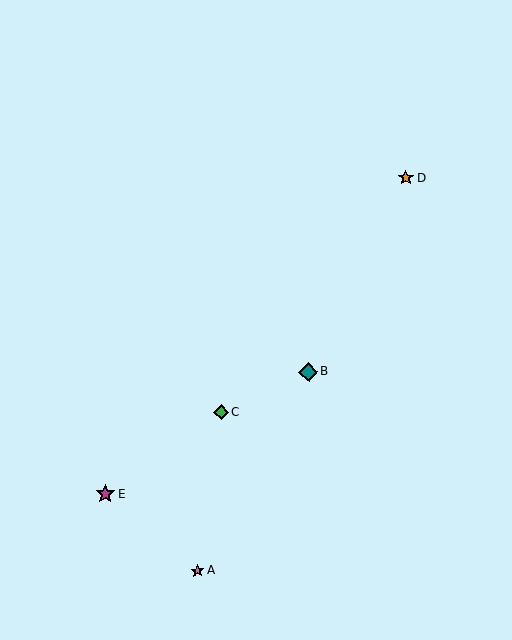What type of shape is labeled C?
Shape C is a green diamond.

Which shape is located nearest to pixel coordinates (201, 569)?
The pink star (labeled A) at (198, 571) is nearest to that location.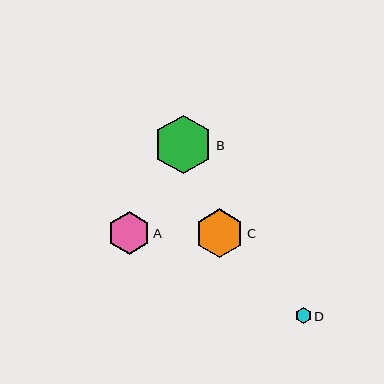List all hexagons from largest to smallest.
From largest to smallest: B, C, A, D.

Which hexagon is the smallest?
Hexagon D is the smallest with a size of approximately 16 pixels.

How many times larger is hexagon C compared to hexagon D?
Hexagon C is approximately 3.1 times the size of hexagon D.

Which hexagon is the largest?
Hexagon B is the largest with a size of approximately 59 pixels.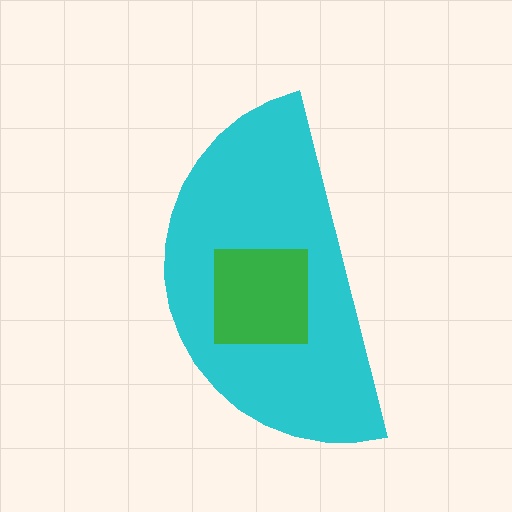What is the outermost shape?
The cyan semicircle.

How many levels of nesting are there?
2.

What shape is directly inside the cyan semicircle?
The green square.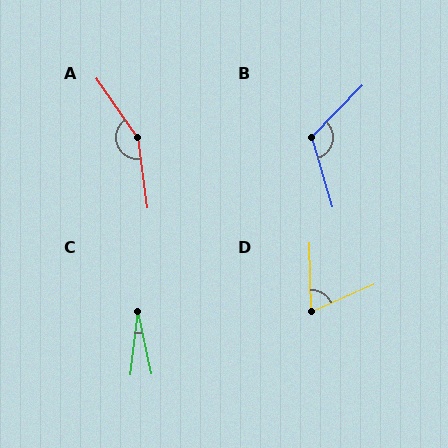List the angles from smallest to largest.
C (19°), D (68°), B (119°), A (153°).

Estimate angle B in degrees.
Approximately 119 degrees.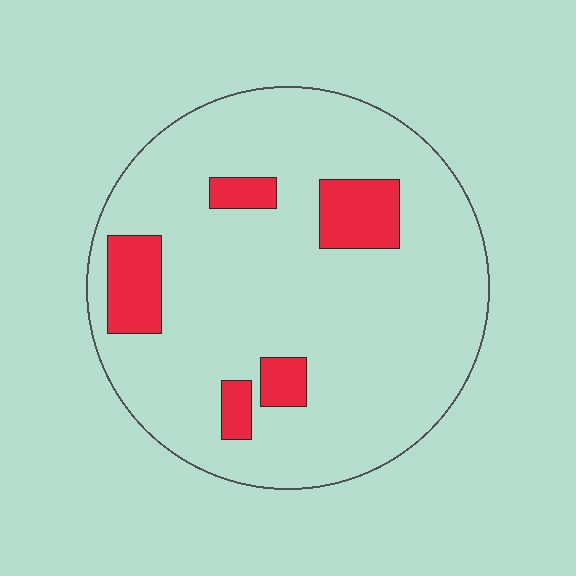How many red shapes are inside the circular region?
5.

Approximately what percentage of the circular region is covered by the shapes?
Approximately 15%.